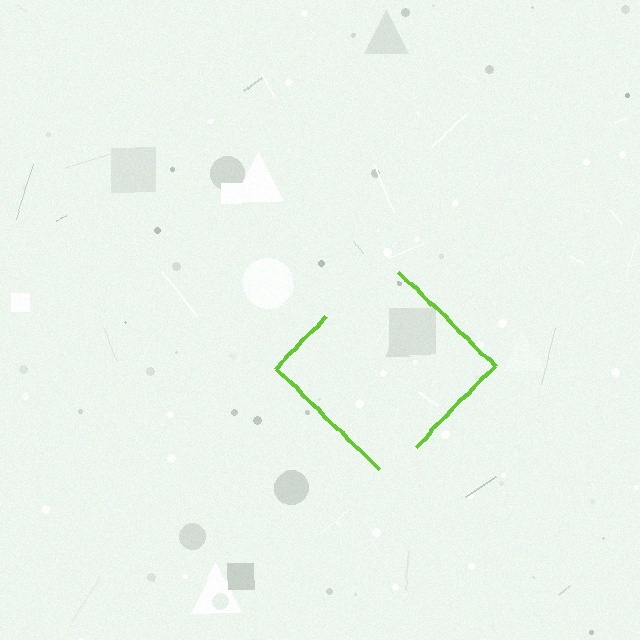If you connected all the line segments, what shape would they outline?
They would outline a diamond.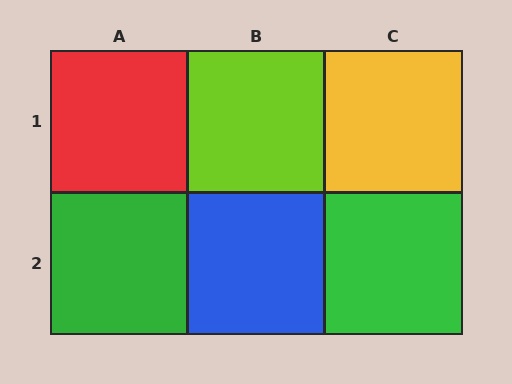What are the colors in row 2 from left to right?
Green, blue, green.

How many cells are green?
2 cells are green.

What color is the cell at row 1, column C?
Yellow.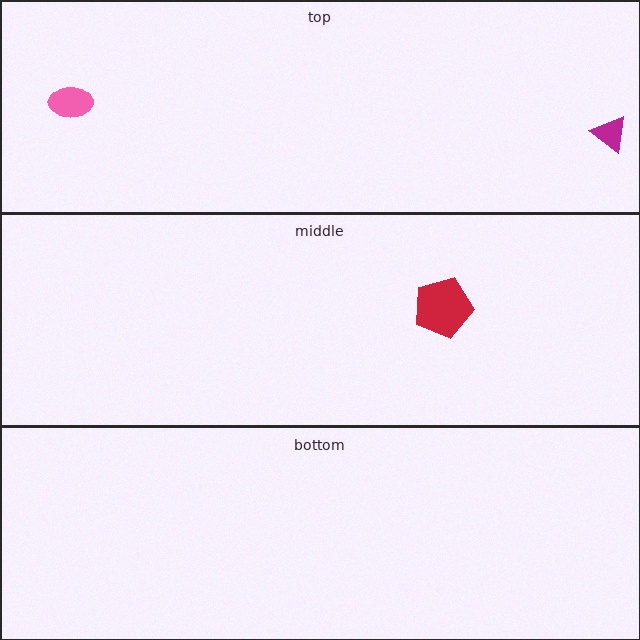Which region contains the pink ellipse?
The top region.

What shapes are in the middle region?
The red pentagon.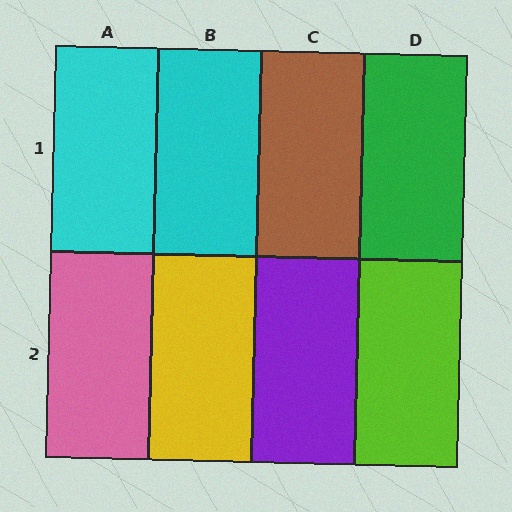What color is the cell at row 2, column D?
Lime.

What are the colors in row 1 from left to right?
Cyan, cyan, brown, green.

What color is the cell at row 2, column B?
Yellow.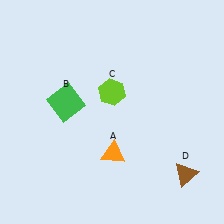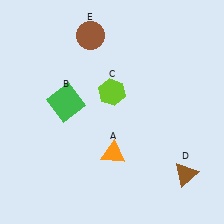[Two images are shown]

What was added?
A brown circle (E) was added in Image 2.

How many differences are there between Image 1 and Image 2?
There is 1 difference between the two images.